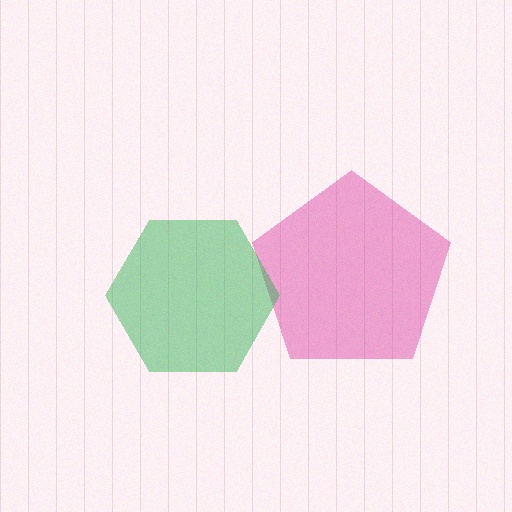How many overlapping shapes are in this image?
There are 2 overlapping shapes in the image.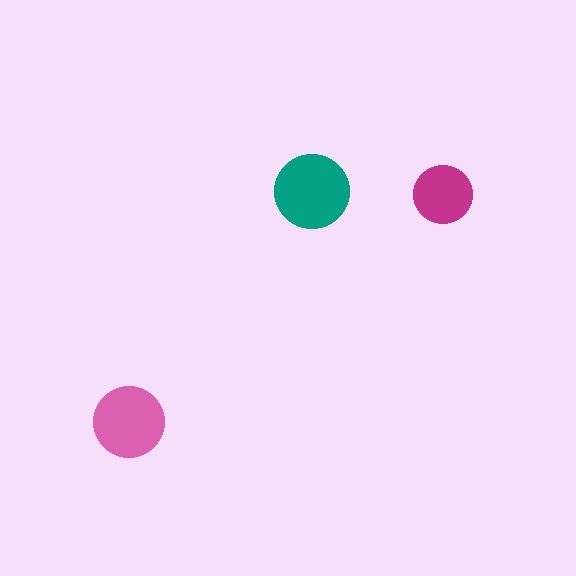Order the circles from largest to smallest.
the teal one, the pink one, the magenta one.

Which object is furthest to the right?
The magenta circle is rightmost.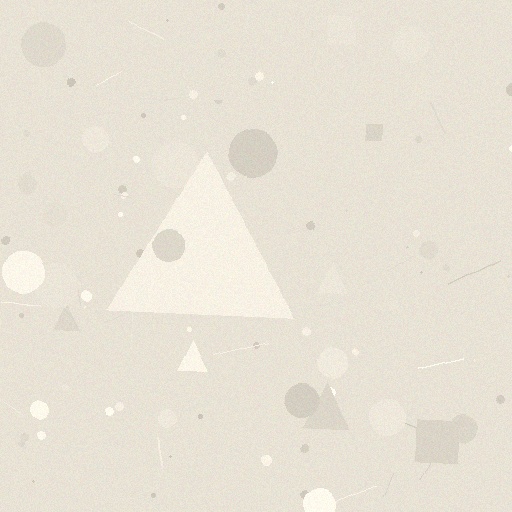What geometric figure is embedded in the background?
A triangle is embedded in the background.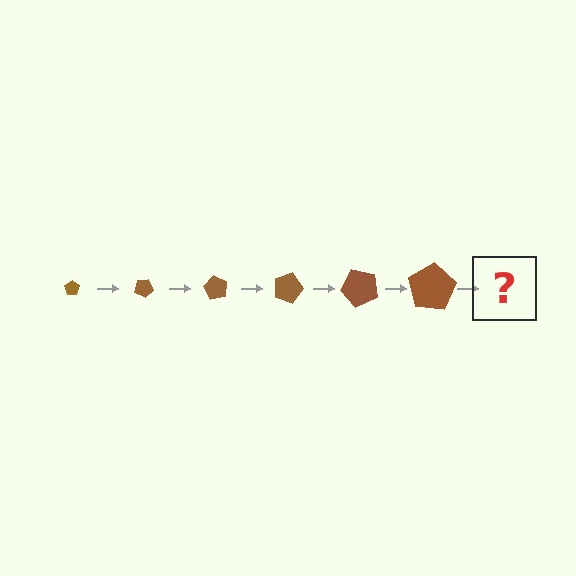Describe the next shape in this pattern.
It should be a pentagon, larger than the previous one and rotated 180 degrees from the start.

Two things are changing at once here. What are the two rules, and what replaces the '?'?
The two rules are that the pentagon grows larger each step and it rotates 30 degrees each step. The '?' should be a pentagon, larger than the previous one and rotated 180 degrees from the start.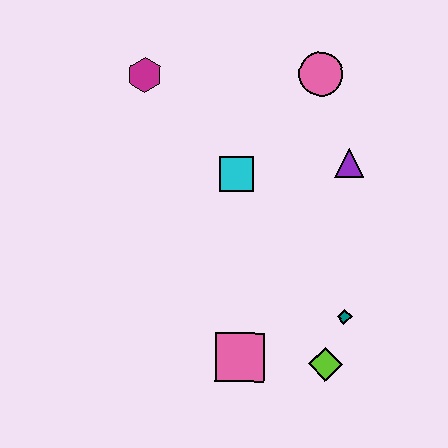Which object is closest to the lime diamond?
The teal diamond is closest to the lime diamond.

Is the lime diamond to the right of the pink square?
Yes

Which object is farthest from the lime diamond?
The magenta hexagon is farthest from the lime diamond.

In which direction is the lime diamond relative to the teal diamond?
The lime diamond is below the teal diamond.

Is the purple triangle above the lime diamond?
Yes